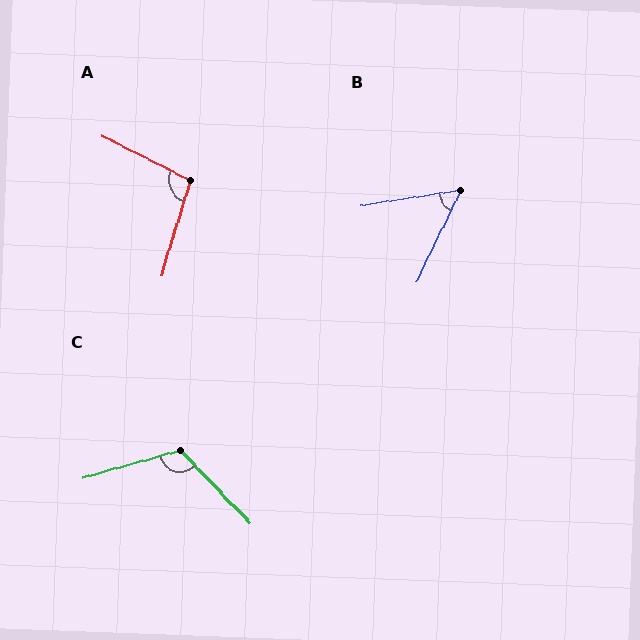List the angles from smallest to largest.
B (55°), A (99°), C (118°).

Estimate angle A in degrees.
Approximately 99 degrees.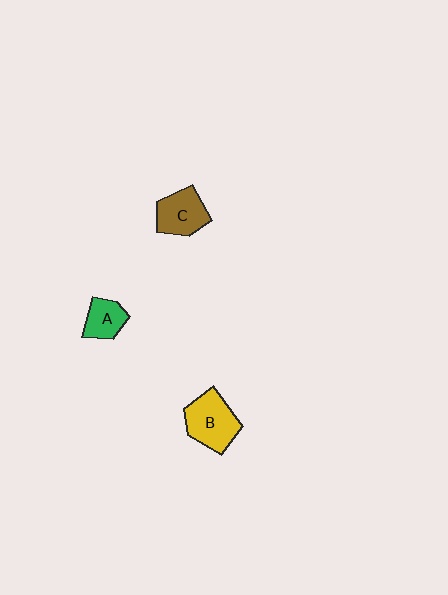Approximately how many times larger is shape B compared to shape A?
Approximately 1.7 times.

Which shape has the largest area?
Shape B (yellow).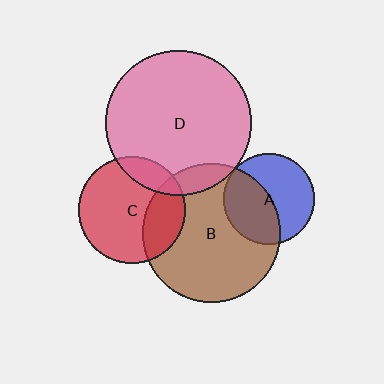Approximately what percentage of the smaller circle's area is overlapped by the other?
Approximately 15%.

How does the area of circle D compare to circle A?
Approximately 2.5 times.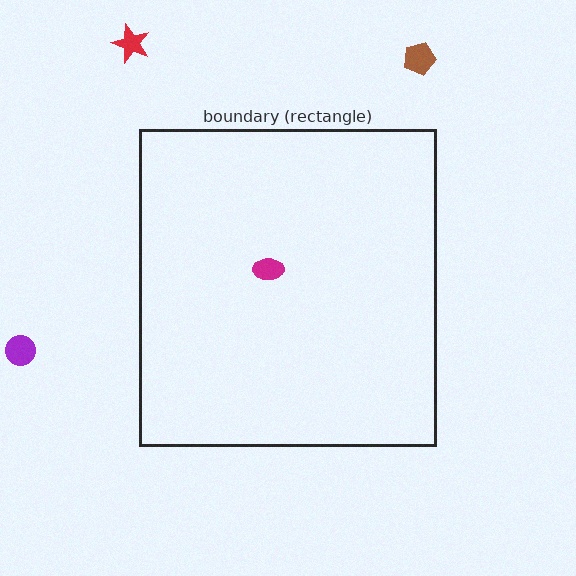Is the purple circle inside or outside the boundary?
Outside.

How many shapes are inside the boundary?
1 inside, 3 outside.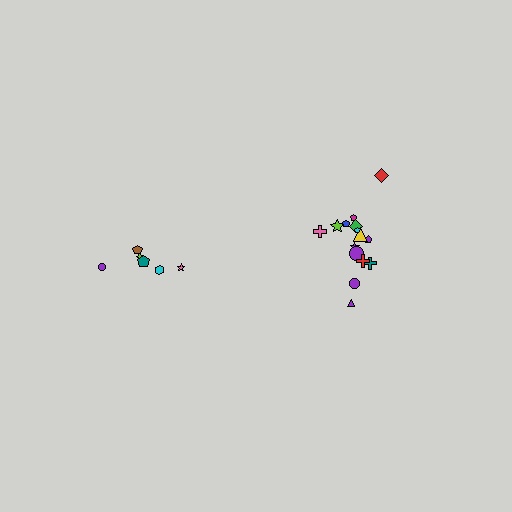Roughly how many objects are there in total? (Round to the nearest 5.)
Roughly 20 objects in total.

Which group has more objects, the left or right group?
The right group.